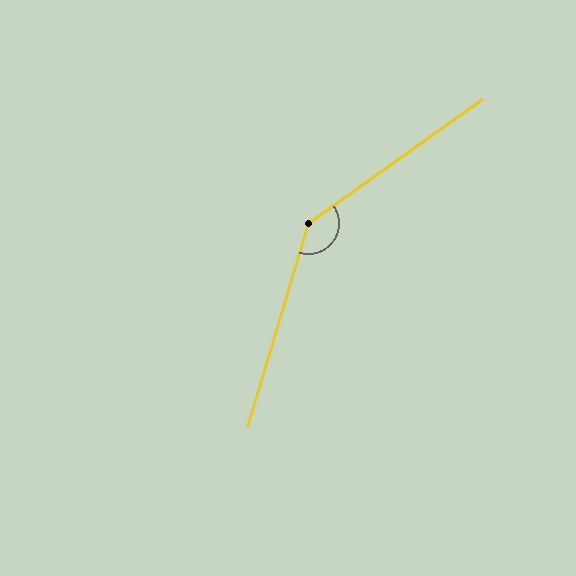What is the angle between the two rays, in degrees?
Approximately 142 degrees.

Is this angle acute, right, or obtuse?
It is obtuse.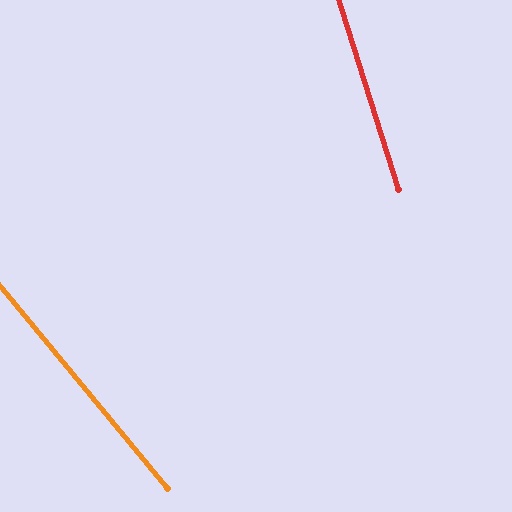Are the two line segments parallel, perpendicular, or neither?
Neither parallel nor perpendicular — they differ by about 22°.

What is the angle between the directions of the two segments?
Approximately 22 degrees.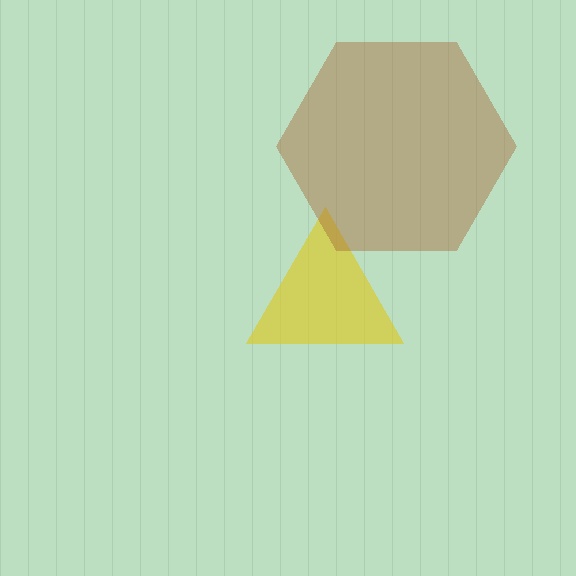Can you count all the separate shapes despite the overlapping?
Yes, there are 2 separate shapes.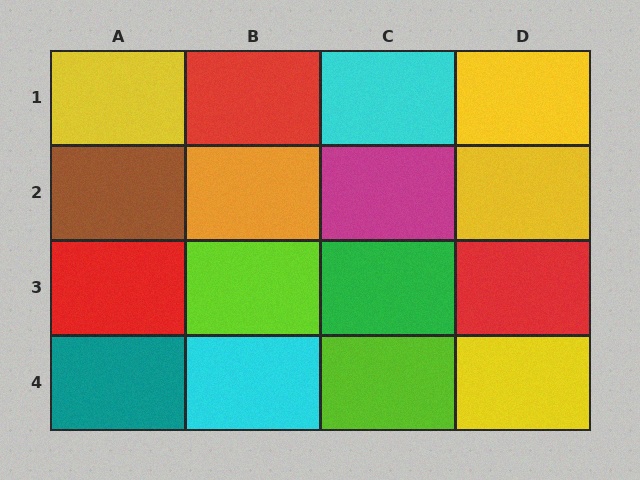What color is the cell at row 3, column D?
Red.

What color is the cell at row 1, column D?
Yellow.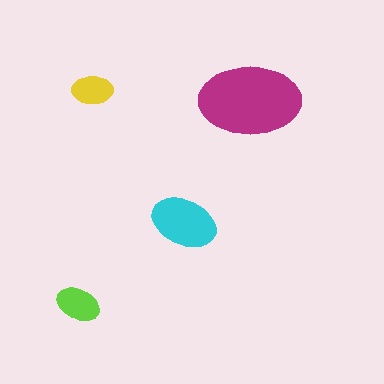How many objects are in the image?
There are 4 objects in the image.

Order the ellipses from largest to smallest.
the magenta one, the cyan one, the lime one, the yellow one.